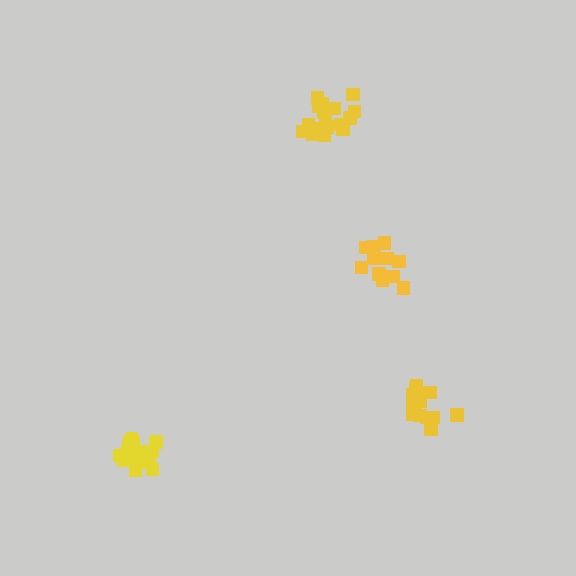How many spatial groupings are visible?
There are 4 spatial groupings.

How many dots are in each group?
Group 1: 12 dots, Group 2: 18 dots, Group 3: 18 dots, Group 4: 16 dots (64 total).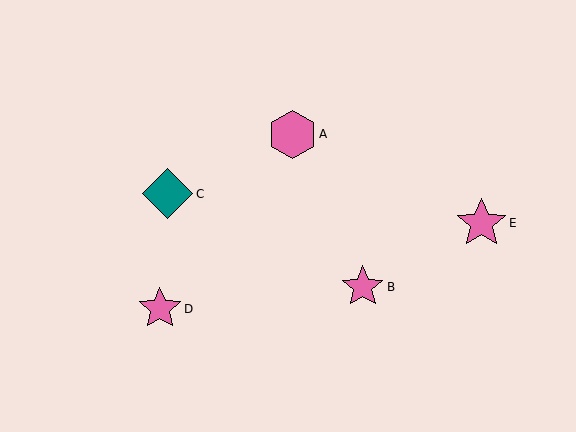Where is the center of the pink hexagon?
The center of the pink hexagon is at (292, 134).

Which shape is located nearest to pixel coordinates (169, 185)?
The teal diamond (labeled C) at (167, 194) is nearest to that location.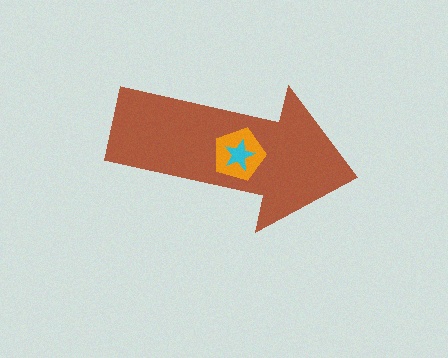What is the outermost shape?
The brown arrow.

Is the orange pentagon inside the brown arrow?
Yes.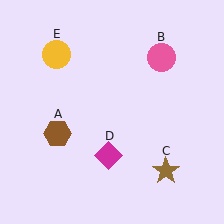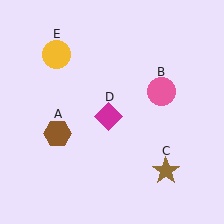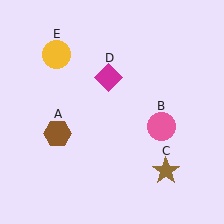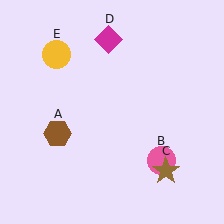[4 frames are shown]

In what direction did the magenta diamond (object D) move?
The magenta diamond (object D) moved up.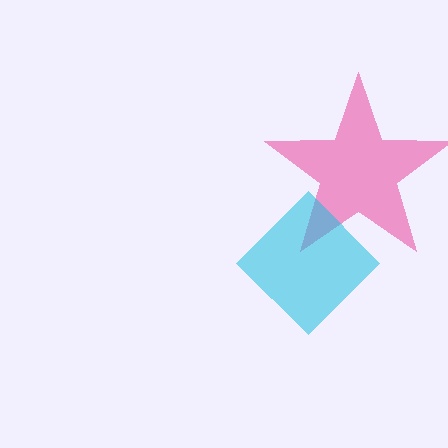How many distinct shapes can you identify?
There are 2 distinct shapes: a pink star, a cyan diamond.